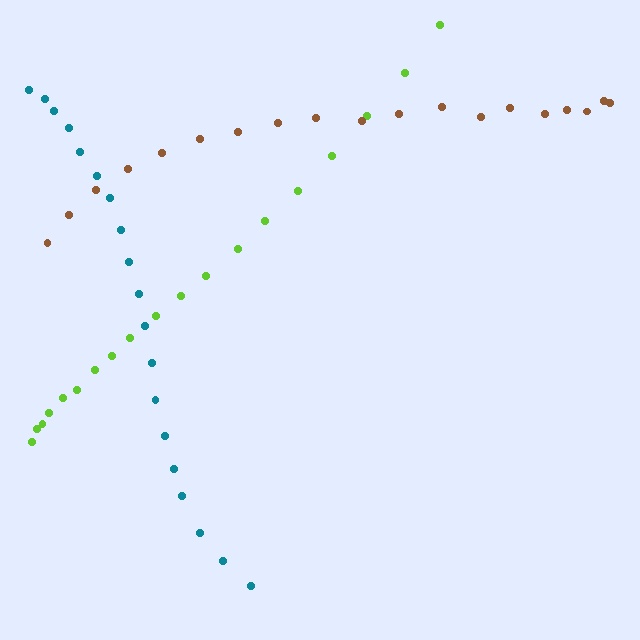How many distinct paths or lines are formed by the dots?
There are 3 distinct paths.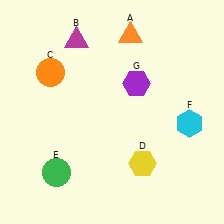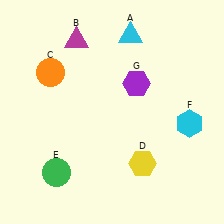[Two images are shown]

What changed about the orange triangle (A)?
In Image 1, A is orange. In Image 2, it changed to cyan.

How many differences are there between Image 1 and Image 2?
There is 1 difference between the two images.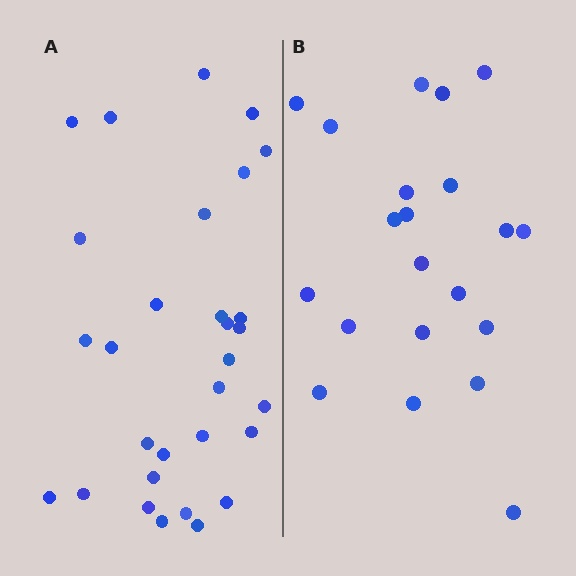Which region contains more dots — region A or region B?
Region A (the left region) has more dots.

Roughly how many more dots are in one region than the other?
Region A has roughly 8 or so more dots than region B.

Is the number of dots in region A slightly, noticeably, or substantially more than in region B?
Region A has noticeably more, but not dramatically so. The ratio is roughly 1.4 to 1.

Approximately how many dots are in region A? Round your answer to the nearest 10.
About 30 dots.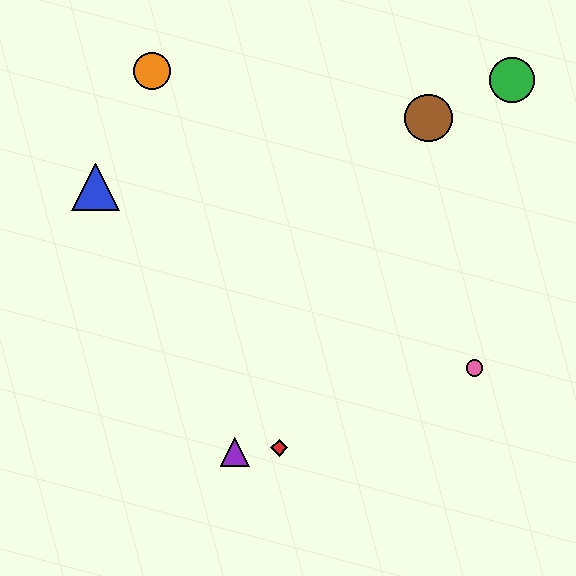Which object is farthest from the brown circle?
The purple triangle is farthest from the brown circle.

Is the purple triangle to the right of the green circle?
No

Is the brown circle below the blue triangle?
No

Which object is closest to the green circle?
The brown circle is closest to the green circle.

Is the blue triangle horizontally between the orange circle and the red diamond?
No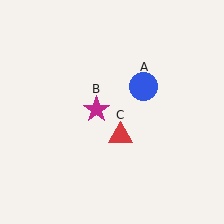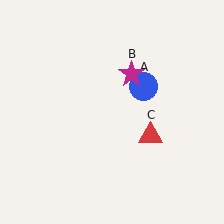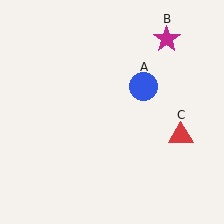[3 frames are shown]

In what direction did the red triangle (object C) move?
The red triangle (object C) moved right.